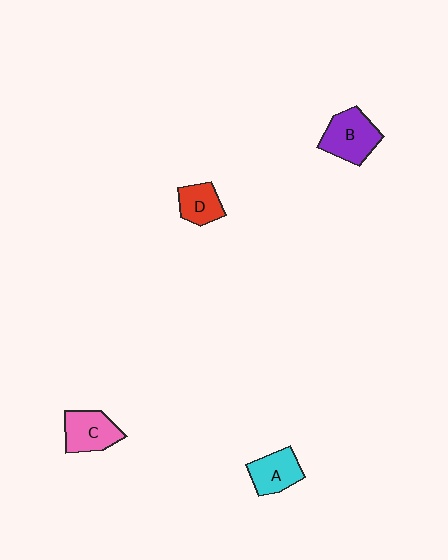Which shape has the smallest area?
Shape D (red).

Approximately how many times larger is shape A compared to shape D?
Approximately 1.2 times.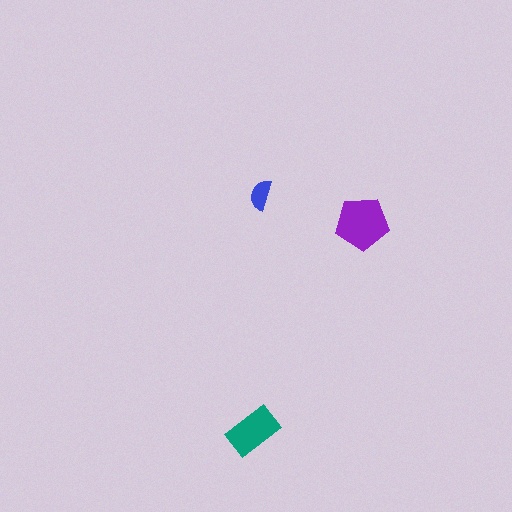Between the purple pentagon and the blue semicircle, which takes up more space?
The purple pentagon.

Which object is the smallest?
The blue semicircle.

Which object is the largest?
The purple pentagon.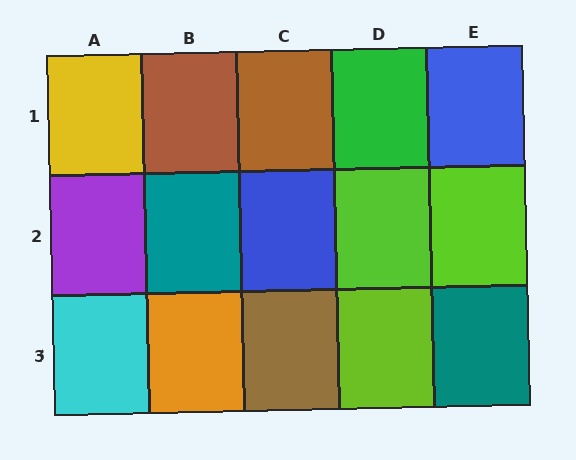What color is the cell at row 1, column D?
Green.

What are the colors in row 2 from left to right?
Purple, teal, blue, lime, lime.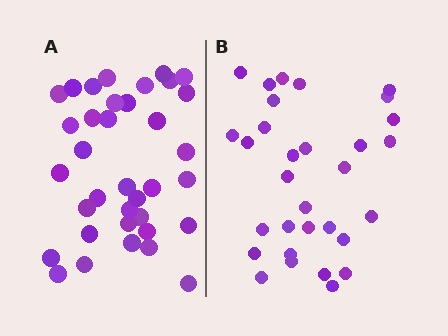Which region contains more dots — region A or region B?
Region A (the left region) has more dots.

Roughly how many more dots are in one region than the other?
Region A has about 5 more dots than region B.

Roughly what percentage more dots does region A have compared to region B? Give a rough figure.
About 15% more.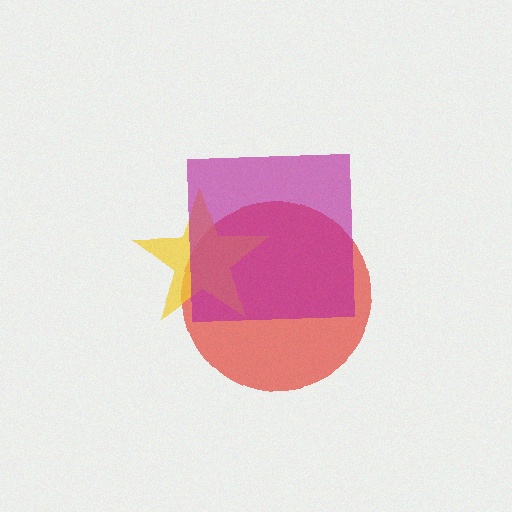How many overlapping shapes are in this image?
There are 3 overlapping shapes in the image.